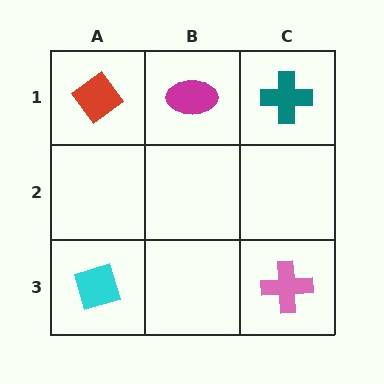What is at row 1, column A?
A red diamond.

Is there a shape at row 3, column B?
No, that cell is empty.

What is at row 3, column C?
A pink cross.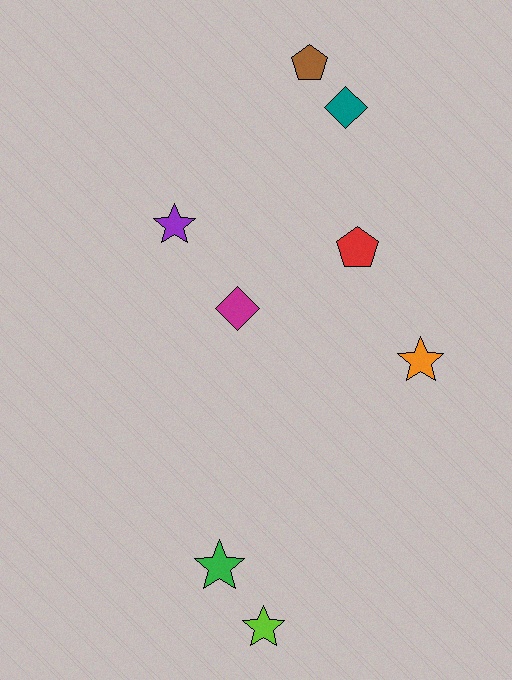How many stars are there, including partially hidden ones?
There are 4 stars.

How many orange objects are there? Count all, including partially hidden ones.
There is 1 orange object.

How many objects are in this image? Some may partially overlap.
There are 8 objects.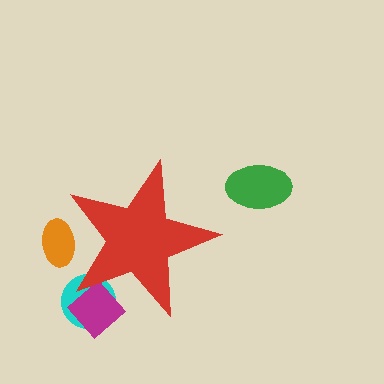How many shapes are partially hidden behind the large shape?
3 shapes are partially hidden.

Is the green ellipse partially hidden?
No, the green ellipse is fully visible.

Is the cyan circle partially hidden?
Yes, the cyan circle is partially hidden behind the red star.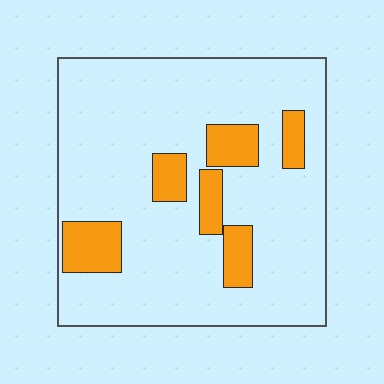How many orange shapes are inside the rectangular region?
6.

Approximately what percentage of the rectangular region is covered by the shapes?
Approximately 15%.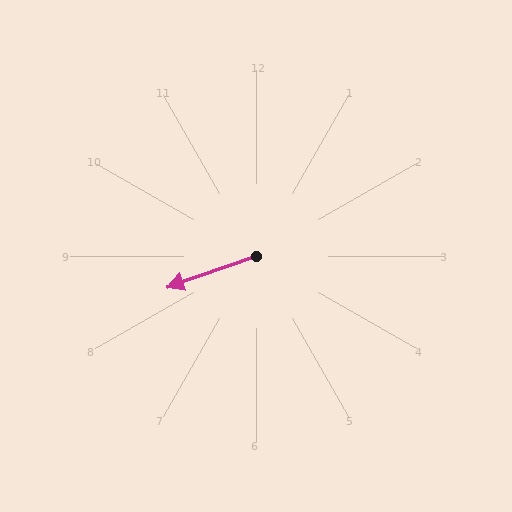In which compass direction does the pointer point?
West.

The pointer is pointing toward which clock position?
Roughly 8 o'clock.